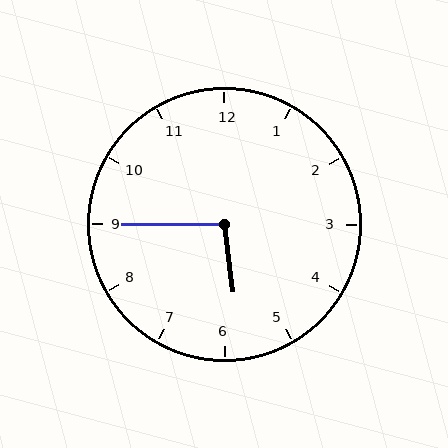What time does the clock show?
5:45.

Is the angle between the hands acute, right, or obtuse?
It is obtuse.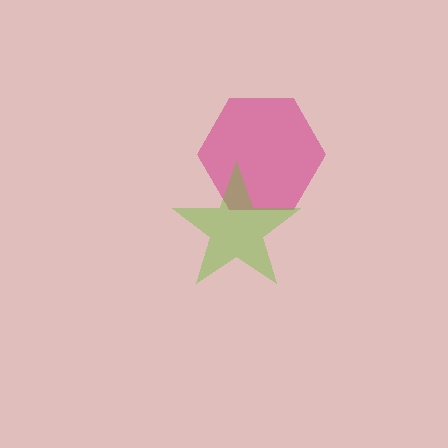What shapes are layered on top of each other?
The layered shapes are: a magenta hexagon, a lime star.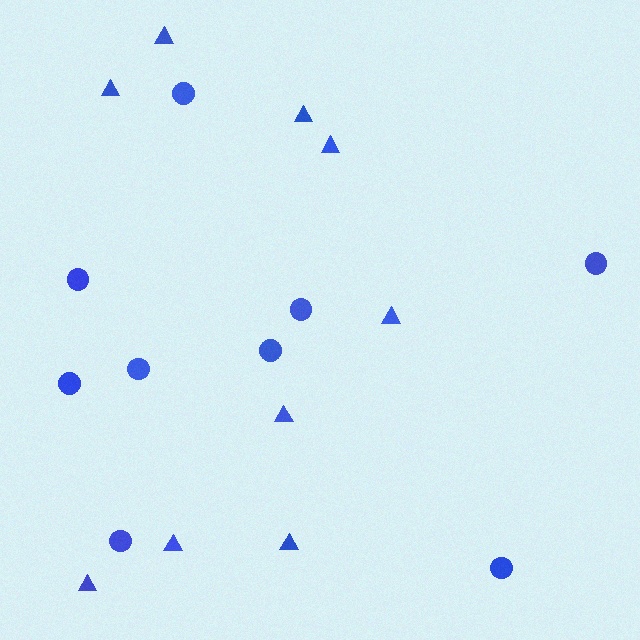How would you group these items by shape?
There are 2 groups: one group of triangles (9) and one group of circles (9).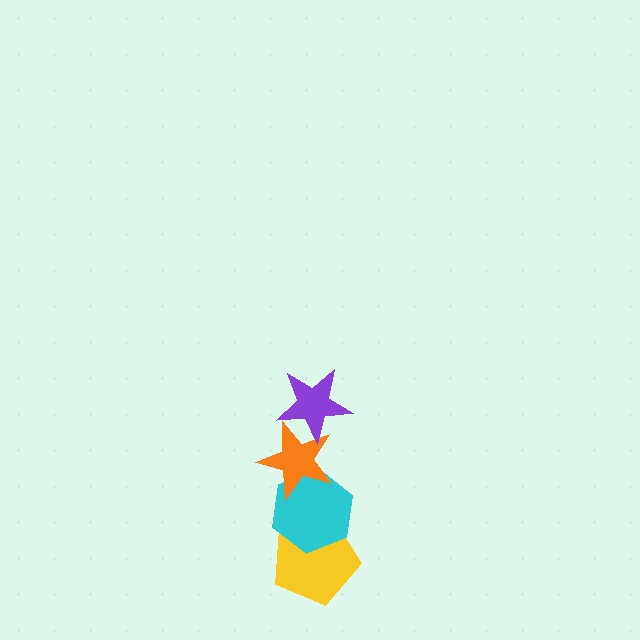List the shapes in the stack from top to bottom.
From top to bottom: the purple star, the orange star, the cyan hexagon, the yellow pentagon.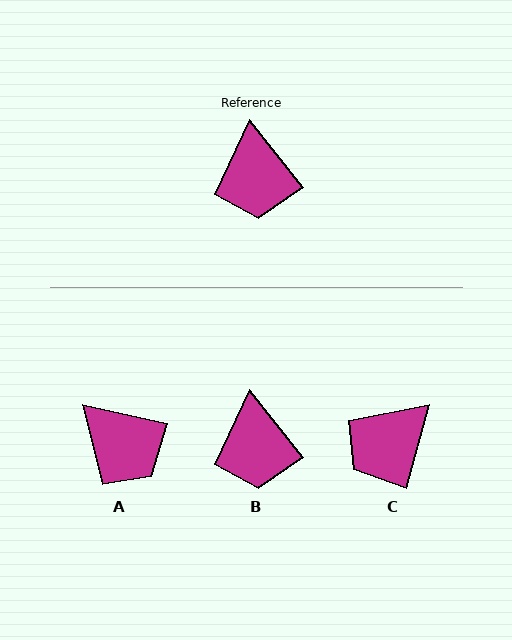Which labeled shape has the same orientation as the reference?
B.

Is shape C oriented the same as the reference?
No, it is off by about 55 degrees.